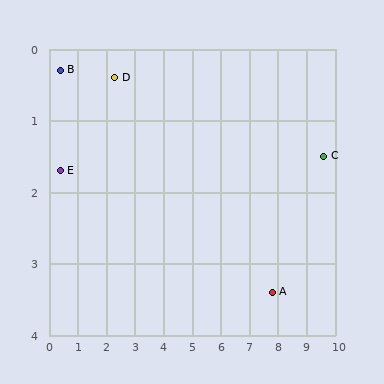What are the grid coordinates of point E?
Point E is at approximately (0.4, 1.7).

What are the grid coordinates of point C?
Point C is at approximately (9.6, 1.5).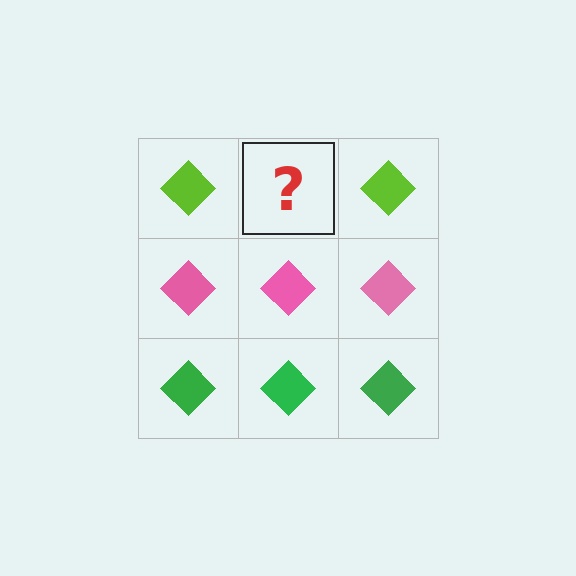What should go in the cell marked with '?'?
The missing cell should contain a lime diamond.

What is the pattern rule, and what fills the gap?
The rule is that each row has a consistent color. The gap should be filled with a lime diamond.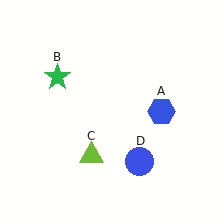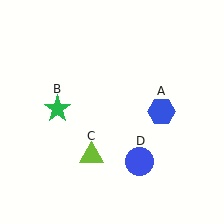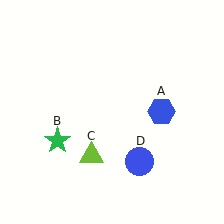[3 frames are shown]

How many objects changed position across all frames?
1 object changed position: green star (object B).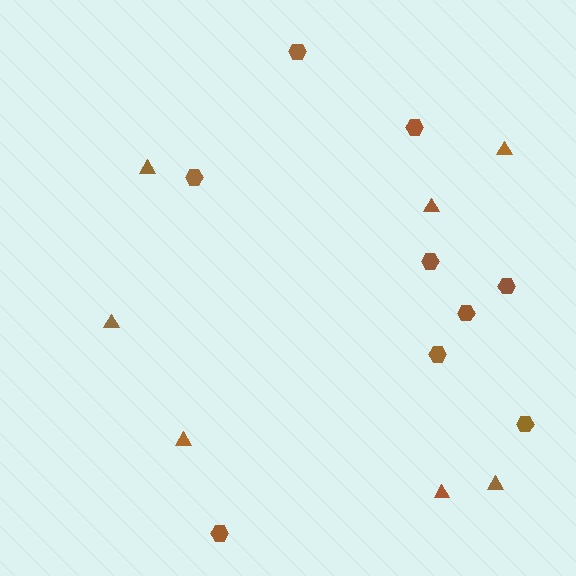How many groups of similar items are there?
There are 2 groups: one group of triangles (7) and one group of hexagons (9).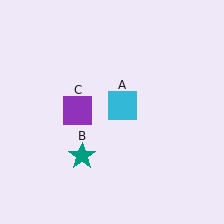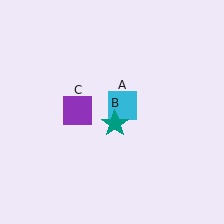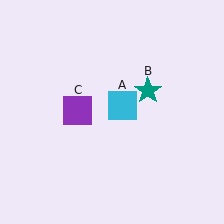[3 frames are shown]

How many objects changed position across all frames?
1 object changed position: teal star (object B).